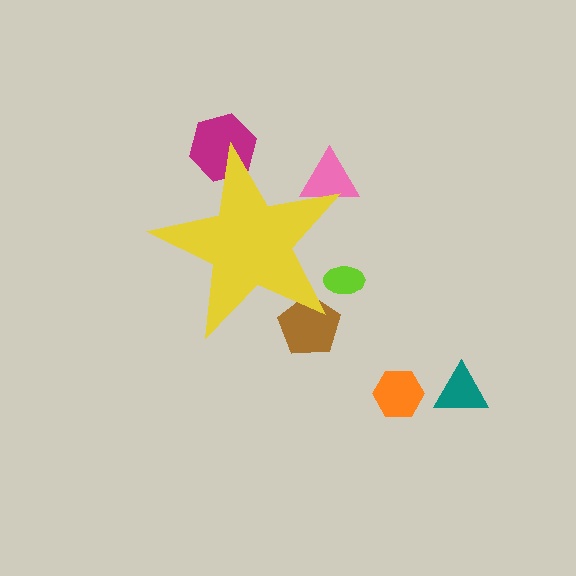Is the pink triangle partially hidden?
Yes, the pink triangle is partially hidden behind the yellow star.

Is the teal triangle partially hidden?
No, the teal triangle is fully visible.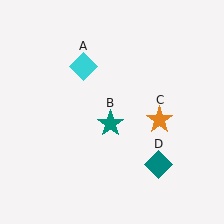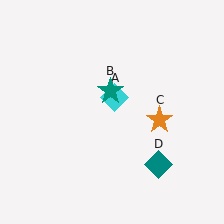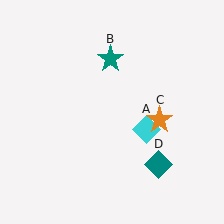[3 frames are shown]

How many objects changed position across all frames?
2 objects changed position: cyan diamond (object A), teal star (object B).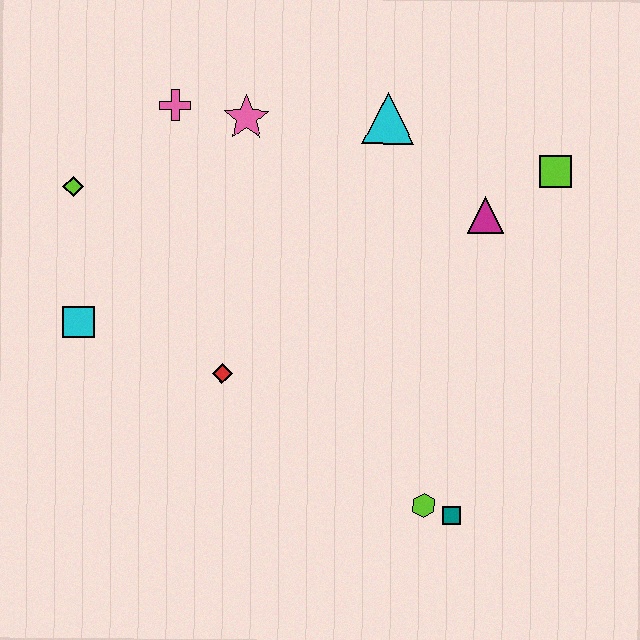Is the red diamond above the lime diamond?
No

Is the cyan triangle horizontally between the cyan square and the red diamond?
No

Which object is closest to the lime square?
The magenta triangle is closest to the lime square.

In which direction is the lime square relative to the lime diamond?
The lime square is to the right of the lime diamond.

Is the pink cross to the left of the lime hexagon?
Yes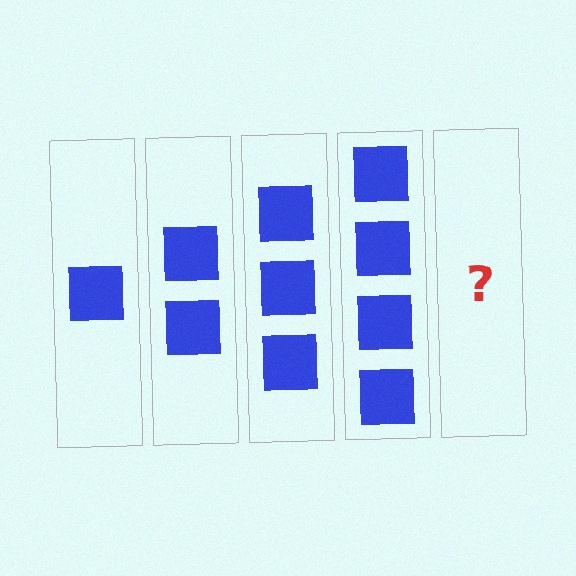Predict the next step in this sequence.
The next step is 5 squares.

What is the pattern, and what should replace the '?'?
The pattern is that each step adds one more square. The '?' should be 5 squares.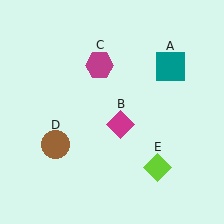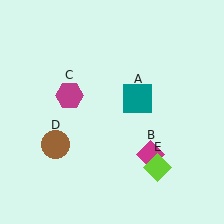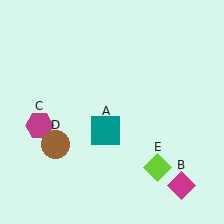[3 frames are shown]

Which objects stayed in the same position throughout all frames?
Brown circle (object D) and lime diamond (object E) remained stationary.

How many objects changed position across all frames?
3 objects changed position: teal square (object A), magenta diamond (object B), magenta hexagon (object C).